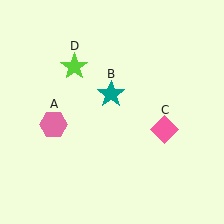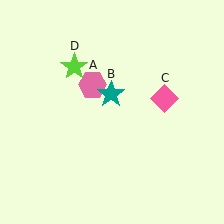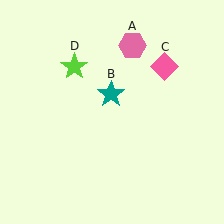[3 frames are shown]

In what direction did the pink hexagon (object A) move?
The pink hexagon (object A) moved up and to the right.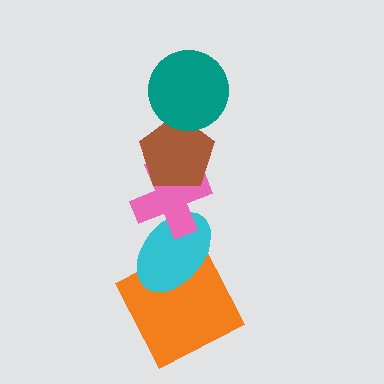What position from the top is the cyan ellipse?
The cyan ellipse is 4th from the top.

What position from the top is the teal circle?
The teal circle is 1st from the top.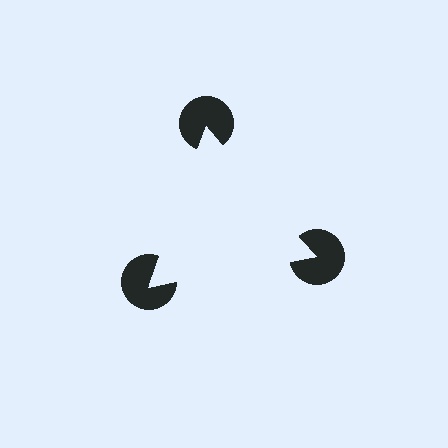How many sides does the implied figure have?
3 sides.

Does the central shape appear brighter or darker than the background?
It typically appears slightly brighter than the background, even though no actual brightness change is drawn.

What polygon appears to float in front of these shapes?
An illusory triangle — its edges are inferred from the aligned wedge cuts in the pac-man discs, not physically drawn.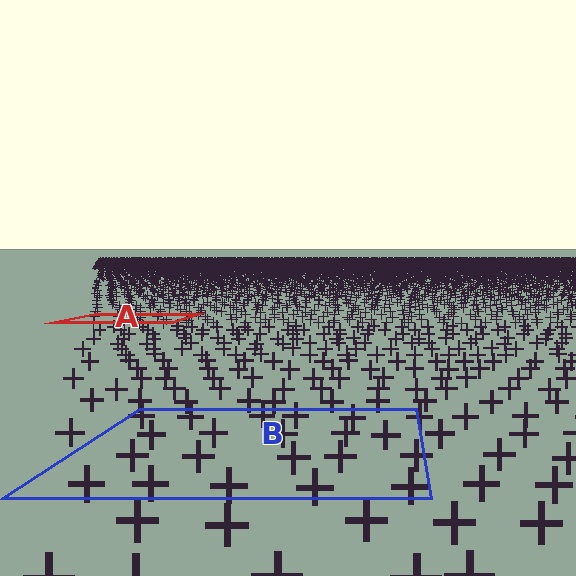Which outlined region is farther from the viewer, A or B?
Region A is farther from the viewer — the texture elements inside it appear smaller and more densely packed.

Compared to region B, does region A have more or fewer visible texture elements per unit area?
Region A has more texture elements per unit area — they are packed more densely because it is farther away.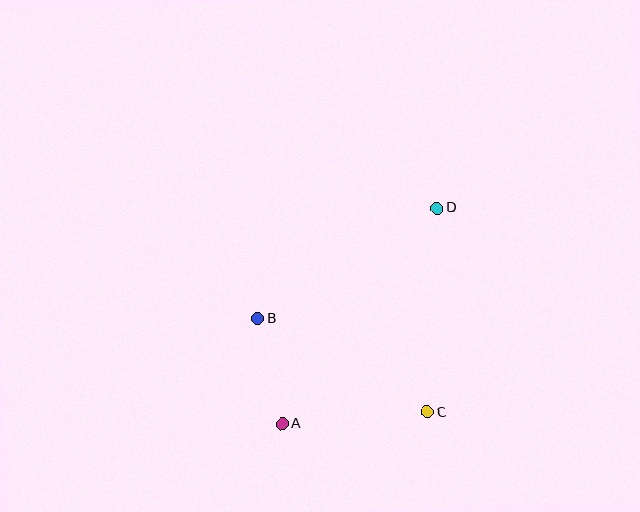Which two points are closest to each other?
Points A and B are closest to each other.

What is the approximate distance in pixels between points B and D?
The distance between B and D is approximately 210 pixels.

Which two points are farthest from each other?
Points A and D are farthest from each other.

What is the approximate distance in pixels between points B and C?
The distance between B and C is approximately 193 pixels.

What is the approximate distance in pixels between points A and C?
The distance between A and C is approximately 146 pixels.